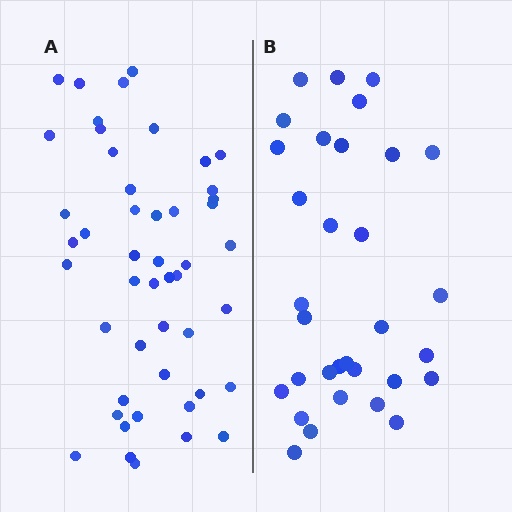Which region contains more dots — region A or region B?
Region A (the left region) has more dots.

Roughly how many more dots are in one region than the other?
Region A has approximately 15 more dots than region B.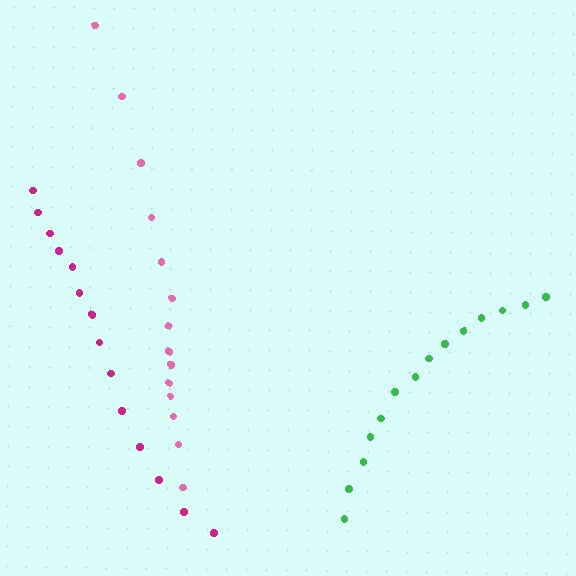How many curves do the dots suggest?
There are 3 distinct paths.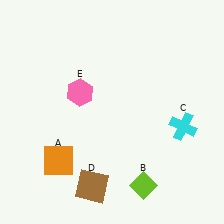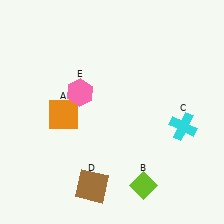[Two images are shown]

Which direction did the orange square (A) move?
The orange square (A) moved up.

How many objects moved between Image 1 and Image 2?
1 object moved between the two images.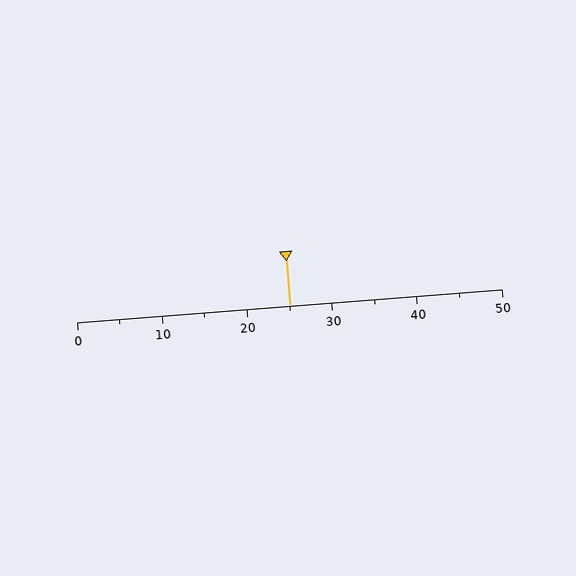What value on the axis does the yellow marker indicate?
The marker indicates approximately 25.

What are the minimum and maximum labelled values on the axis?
The axis runs from 0 to 50.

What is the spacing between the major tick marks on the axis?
The major ticks are spaced 10 apart.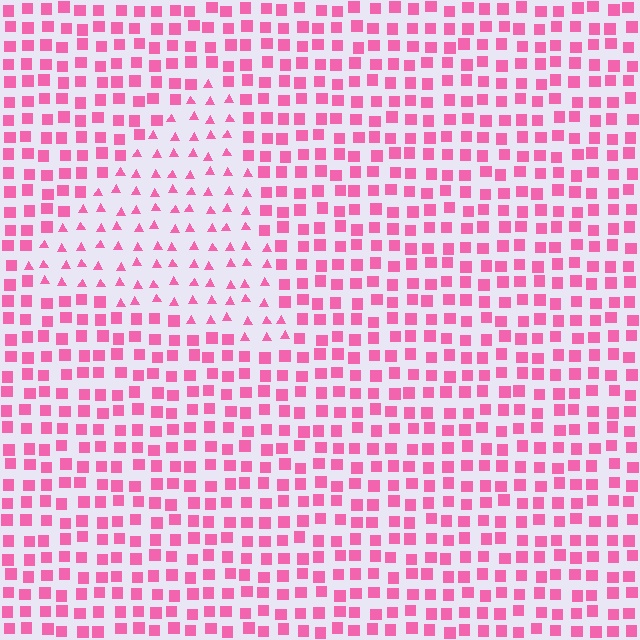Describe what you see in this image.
The image is filled with small pink elements arranged in a uniform grid. A triangle-shaped region contains triangles, while the surrounding area contains squares. The boundary is defined purely by the change in element shape.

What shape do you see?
I see a triangle.